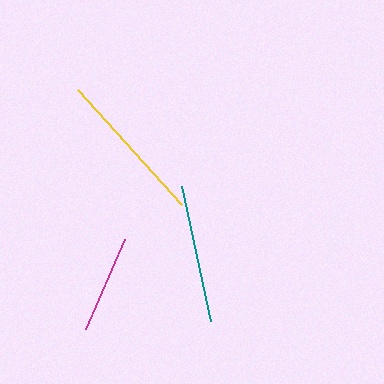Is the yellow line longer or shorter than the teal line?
The yellow line is longer than the teal line.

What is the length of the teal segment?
The teal segment is approximately 139 pixels long.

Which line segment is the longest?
The yellow line is the longest at approximately 155 pixels.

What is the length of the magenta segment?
The magenta segment is approximately 98 pixels long.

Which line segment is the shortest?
The magenta line is the shortest at approximately 98 pixels.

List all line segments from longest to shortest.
From longest to shortest: yellow, teal, magenta.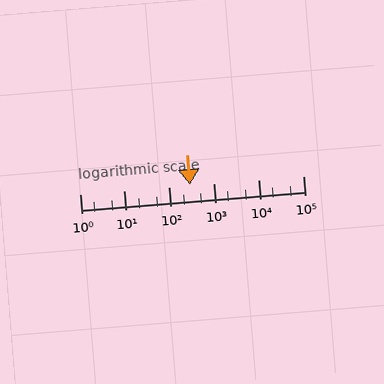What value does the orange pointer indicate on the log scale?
The pointer indicates approximately 300.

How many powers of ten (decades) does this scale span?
The scale spans 5 decades, from 1 to 100000.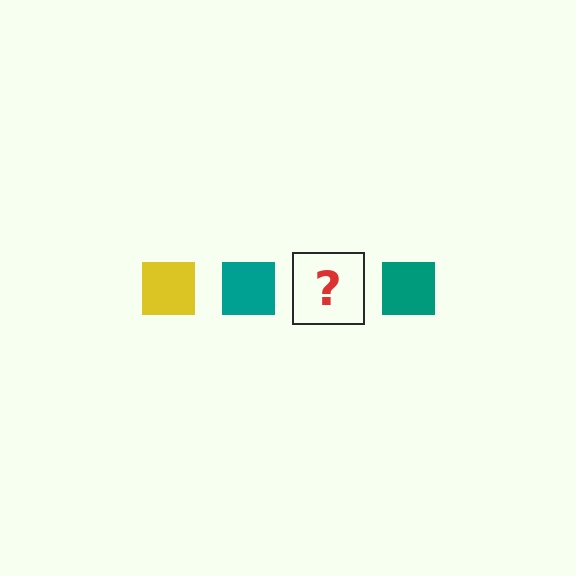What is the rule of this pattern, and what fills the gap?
The rule is that the pattern cycles through yellow, teal squares. The gap should be filled with a yellow square.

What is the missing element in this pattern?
The missing element is a yellow square.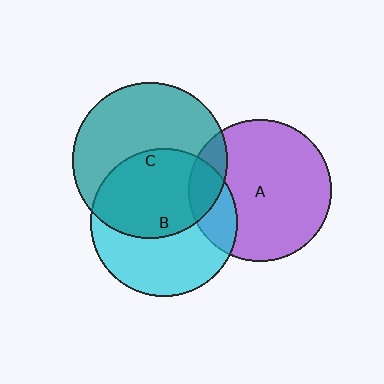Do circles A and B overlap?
Yes.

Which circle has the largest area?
Circle C (teal).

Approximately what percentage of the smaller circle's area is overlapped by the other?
Approximately 20%.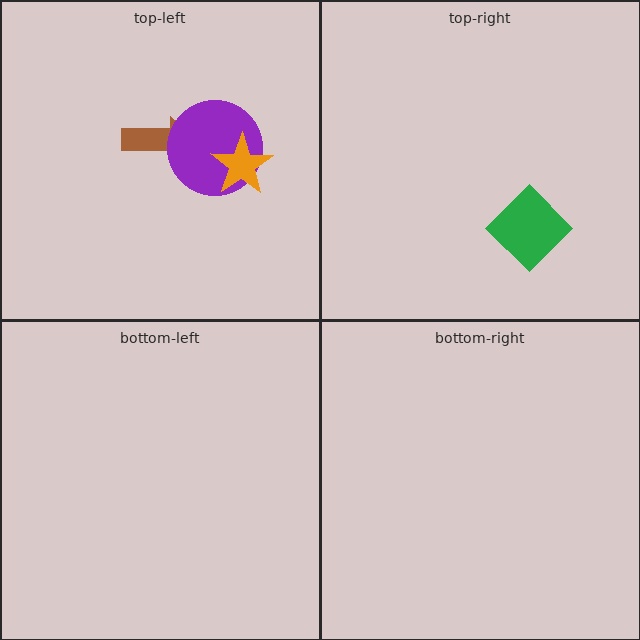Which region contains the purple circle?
The top-left region.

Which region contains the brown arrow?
The top-left region.